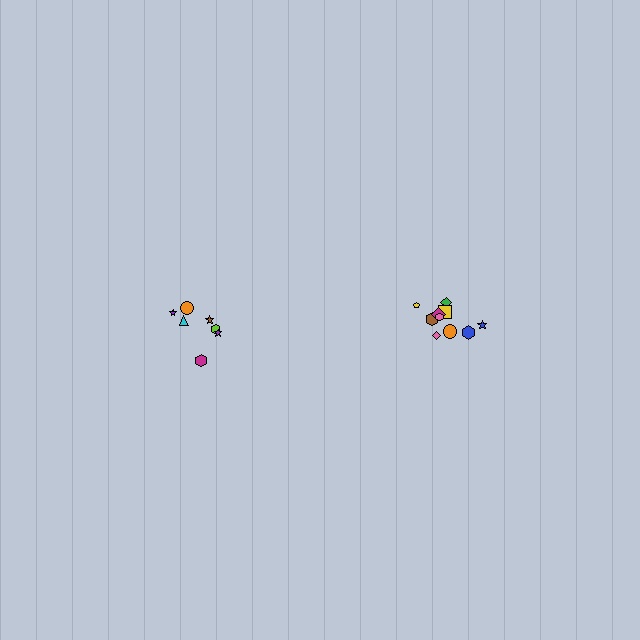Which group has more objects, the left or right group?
The right group.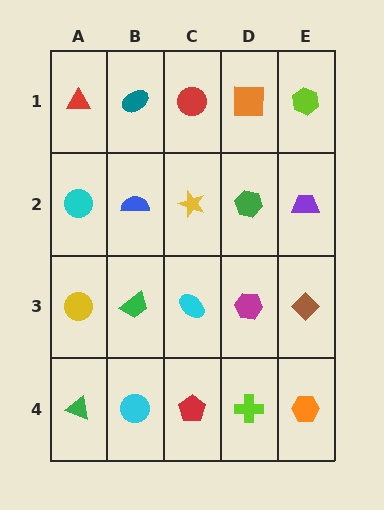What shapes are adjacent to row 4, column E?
A brown diamond (row 3, column E), a lime cross (row 4, column D).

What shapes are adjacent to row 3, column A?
A cyan circle (row 2, column A), a green triangle (row 4, column A), a green trapezoid (row 3, column B).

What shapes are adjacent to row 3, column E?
A purple trapezoid (row 2, column E), an orange hexagon (row 4, column E), a magenta hexagon (row 3, column D).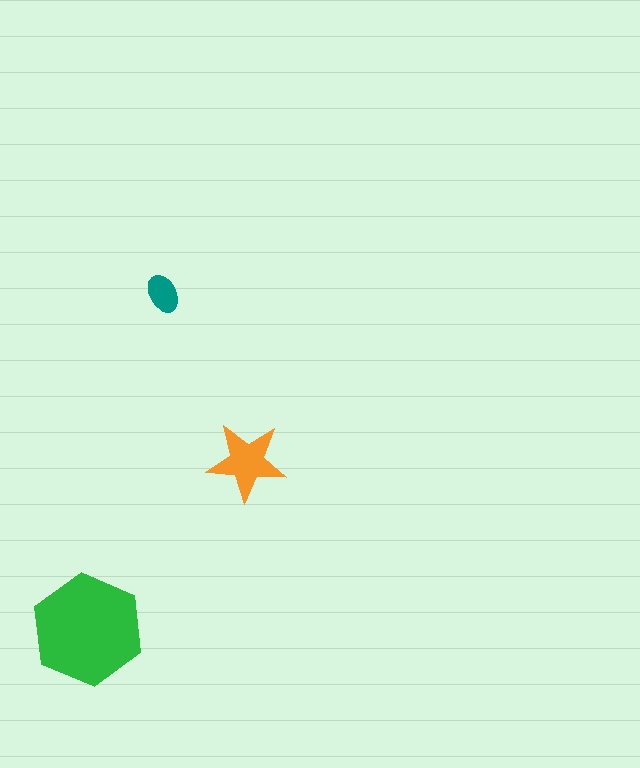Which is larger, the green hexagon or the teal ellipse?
The green hexagon.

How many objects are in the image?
There are 3 objects in the image.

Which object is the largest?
The green hexagon.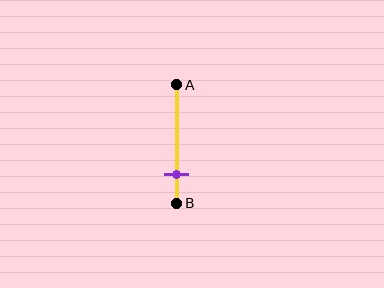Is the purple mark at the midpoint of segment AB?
No, the mark is at about 75% from A, not at the 50% midpoint.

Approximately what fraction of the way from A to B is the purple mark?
The purple mark is approximately 75% of the way from A to B.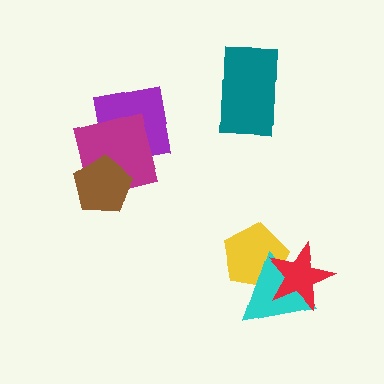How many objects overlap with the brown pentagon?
2 objects overlap with the brown pentagon.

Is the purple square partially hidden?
Yes, it is partially covered by another shape.